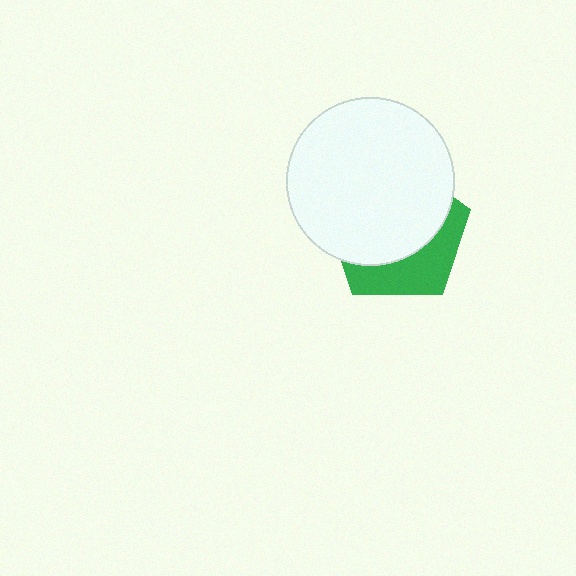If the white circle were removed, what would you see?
You would see the complete green pentagon.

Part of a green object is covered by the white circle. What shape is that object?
It is a pentagon.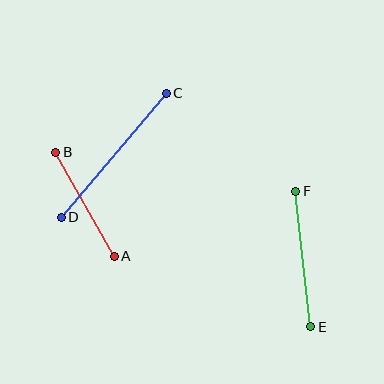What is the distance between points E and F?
The distance is approximately 136 pixels.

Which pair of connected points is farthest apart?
Points C and D are farthest apart.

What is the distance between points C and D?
The distance is approximately 163 pixels.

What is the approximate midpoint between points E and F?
The midpoint is at approximately (304, 259) pixels.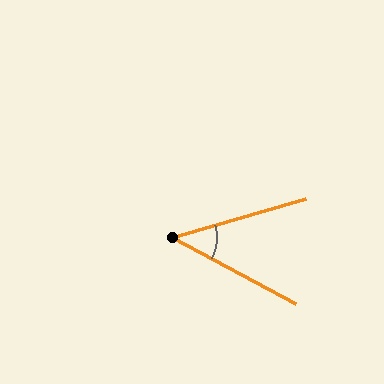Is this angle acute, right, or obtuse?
It is acute.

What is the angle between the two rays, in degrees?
Approximately 45 degrees.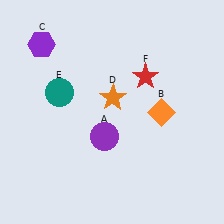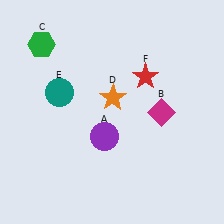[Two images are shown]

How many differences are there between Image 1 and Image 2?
There are 2 differences between the two images.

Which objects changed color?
B changed from orange to magenta. C changed from purple to green.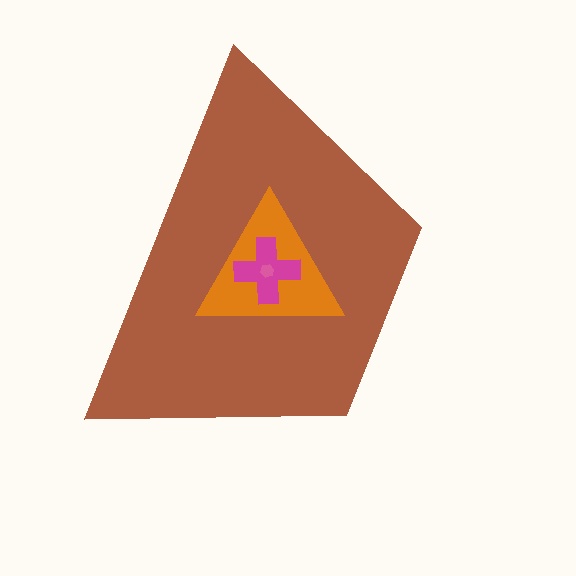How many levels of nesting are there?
4.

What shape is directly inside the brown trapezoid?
The orange triangle.